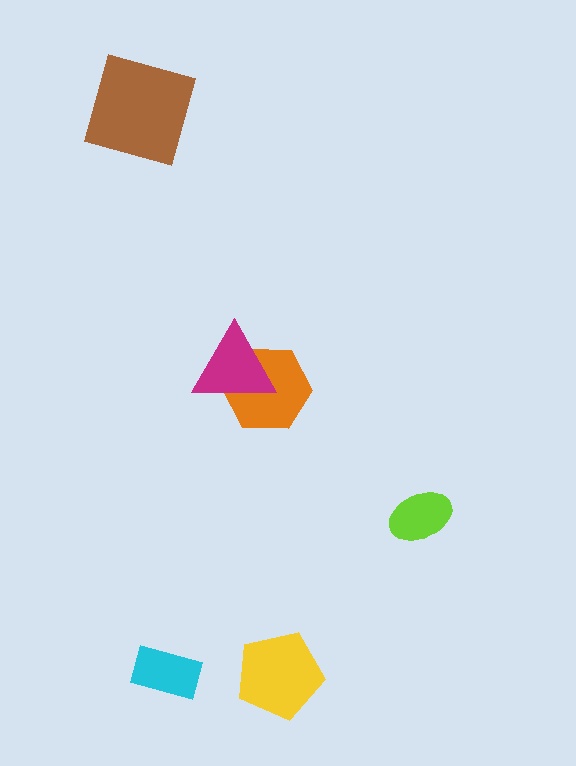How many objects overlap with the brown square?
0 objects overlap with the brown square.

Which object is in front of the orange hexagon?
The magenta triangle is in front of the orange hexagon.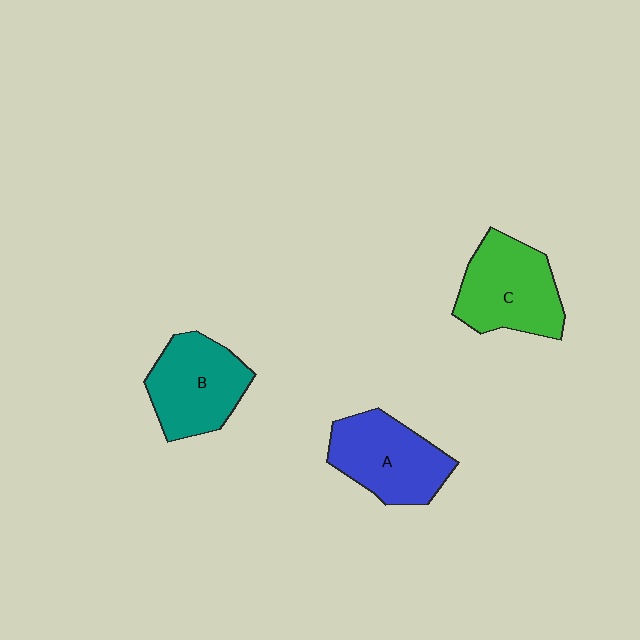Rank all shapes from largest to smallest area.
From largest to smallest: C (green), A (blue), B (teal).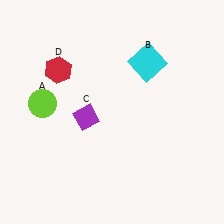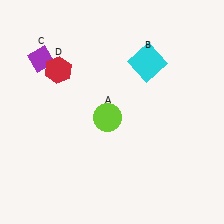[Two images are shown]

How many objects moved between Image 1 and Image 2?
2 objects moved between the two images.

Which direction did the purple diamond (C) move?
The purple diamond (C) moved up.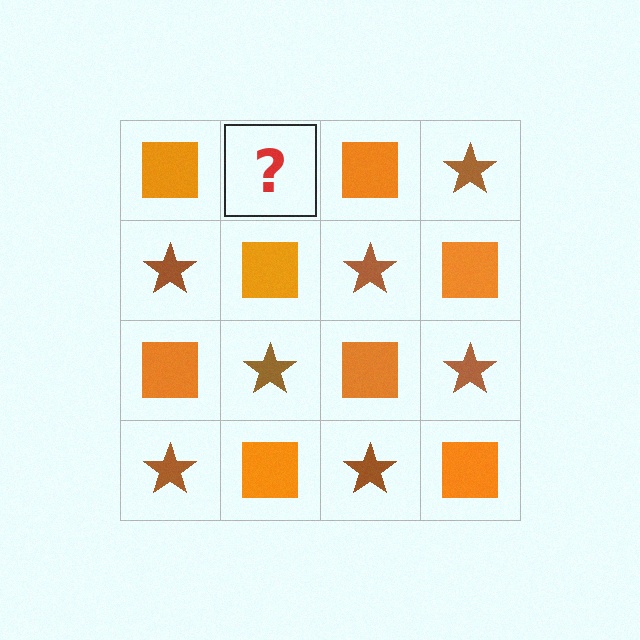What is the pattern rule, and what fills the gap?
The rule is that it alternates orange square and brown star in a checkerboard pattern. The gap should be filled with a brown star.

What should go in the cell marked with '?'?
The missing cell should contain a brown star.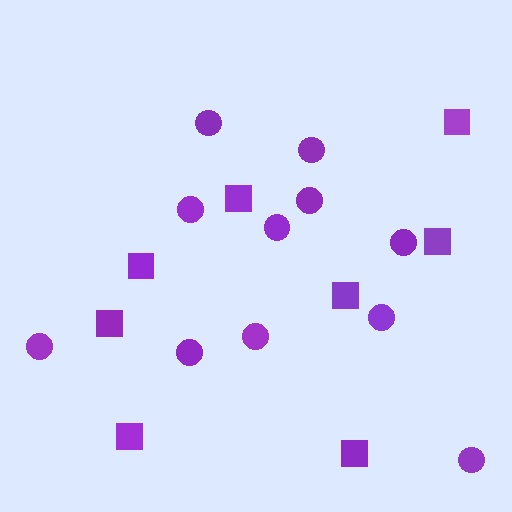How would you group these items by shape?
There are 2 groups: one group of squares (8) and one group of circles (11).